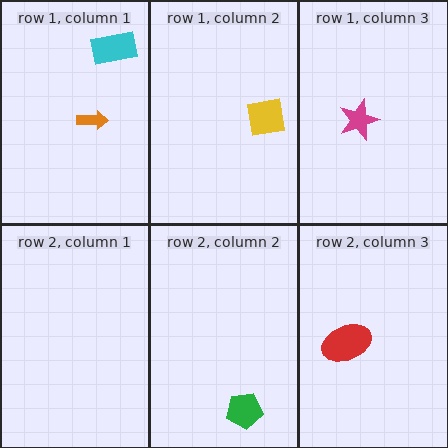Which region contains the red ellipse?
The row 2, column 3 region.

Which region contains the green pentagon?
The row 2, column 2 region.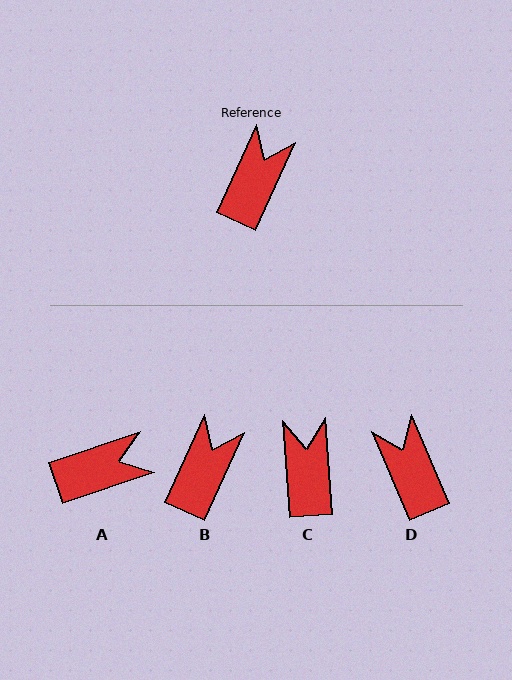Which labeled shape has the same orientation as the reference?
B.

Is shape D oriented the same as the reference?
No, it is off by about 48 degrees.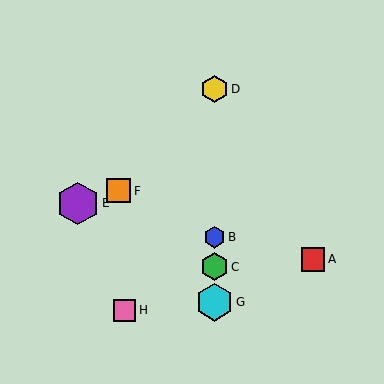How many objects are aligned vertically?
4 objects (B, C, D, G) are aligned vertically.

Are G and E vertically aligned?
No, G is at x≈215 and E is at x≈78.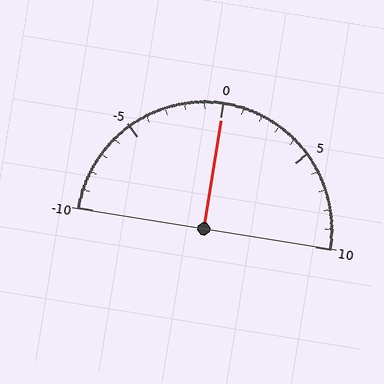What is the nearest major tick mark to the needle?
The nearest major tick mark is 0.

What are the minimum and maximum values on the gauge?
The gauge ranges from -10 to 10.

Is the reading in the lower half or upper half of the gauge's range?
The reading is in the upper half of the range (-10 to 10).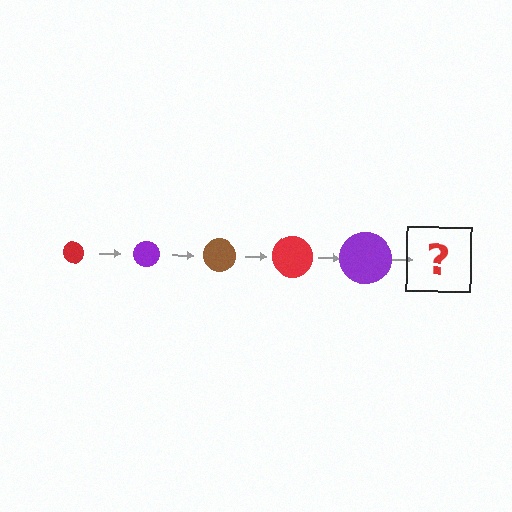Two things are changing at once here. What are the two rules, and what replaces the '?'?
The two rules are that the circle grows larger each step and the color cycles through red, purple, and brown. The '?' should be a brown circle, larger than the previous one.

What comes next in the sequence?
The next element should be a brown circle, larger than the previous one.